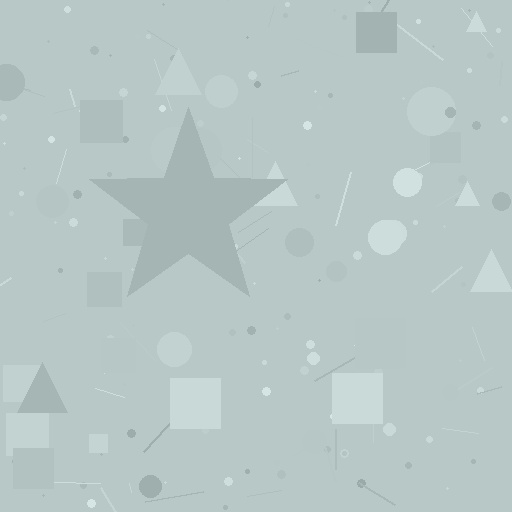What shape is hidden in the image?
A star is hidden in the image.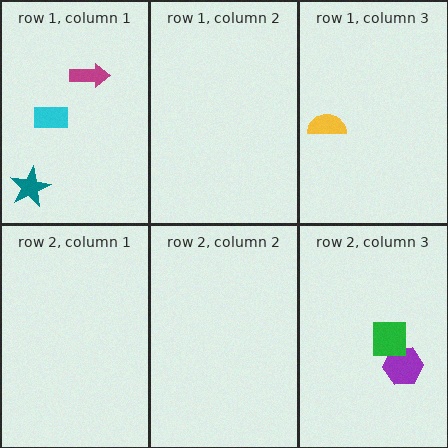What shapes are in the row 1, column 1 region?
The cyan rectangle, the teal star, the magenta arrow.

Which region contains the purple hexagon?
The row 2, column 3 region.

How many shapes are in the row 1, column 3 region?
1.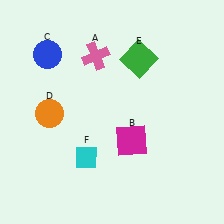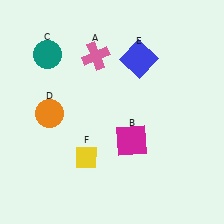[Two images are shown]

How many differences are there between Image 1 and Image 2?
There are 3 differences between the two images.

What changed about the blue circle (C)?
In Image 1, C is blue. In Image 2, it changed to teal.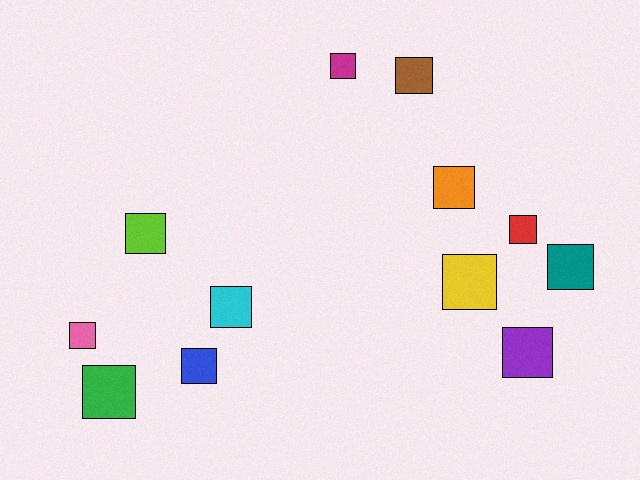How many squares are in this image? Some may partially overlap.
There are 12 squares.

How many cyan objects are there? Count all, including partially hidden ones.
There is 1 cyan object.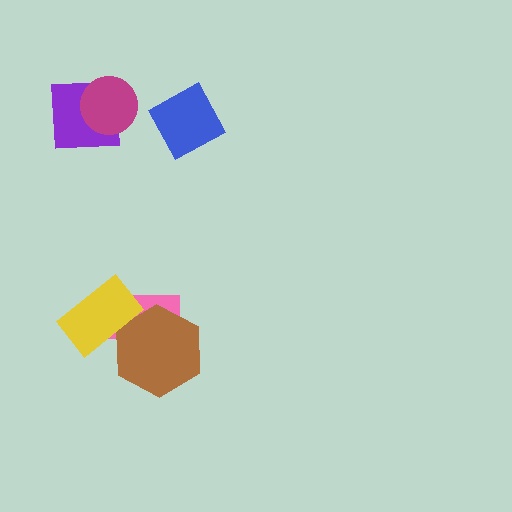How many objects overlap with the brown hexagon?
2 objects overlap with the brown hexagon.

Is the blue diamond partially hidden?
No, no other shape covers it.